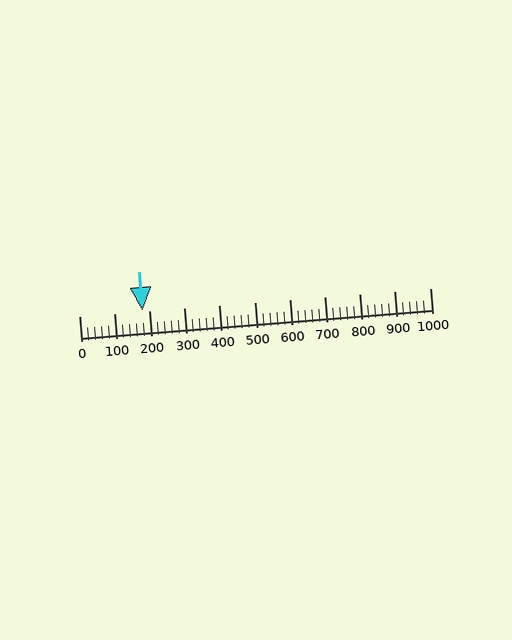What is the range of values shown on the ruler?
The ruler shows values from 0 to 1000.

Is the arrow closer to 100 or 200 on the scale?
The arrow is closer to 200.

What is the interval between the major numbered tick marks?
The major tick marks are spaced 100 units apart.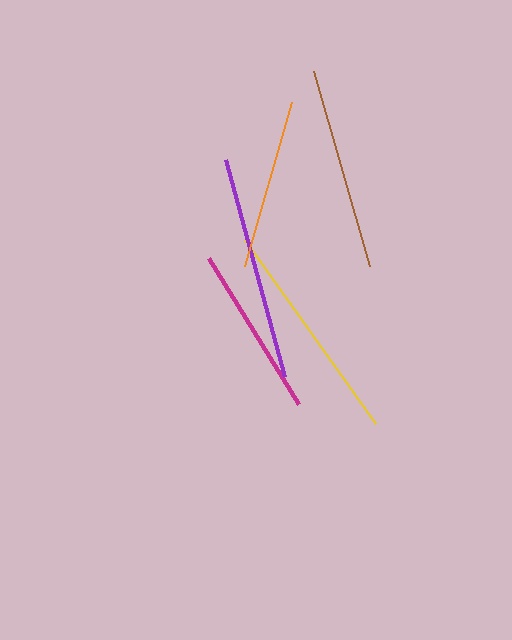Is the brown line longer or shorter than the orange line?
The brown line is longer than the orange line.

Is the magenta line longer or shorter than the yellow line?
The yellow line is longer than the magenta line.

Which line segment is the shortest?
The orange line is the shortest at approximately 170 pixels.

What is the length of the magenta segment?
The magenta segment is approximately 172 pixels long.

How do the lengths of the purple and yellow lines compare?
The purple and yellow lines are approximately the same length.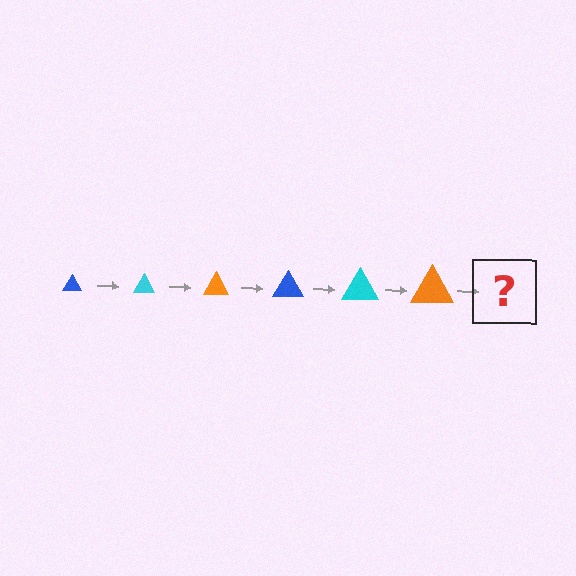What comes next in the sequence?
The next element should be a blue triangle, larger than the previous one.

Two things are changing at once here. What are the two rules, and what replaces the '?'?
The two rules are that the triangle grows larger each step and the color cycles through blue, cyan, and orange. The '?' should be a blue triangle, larger than the previous one.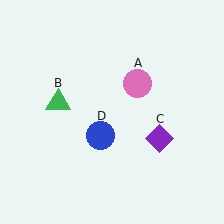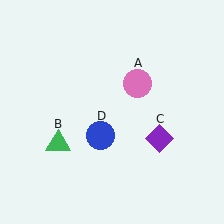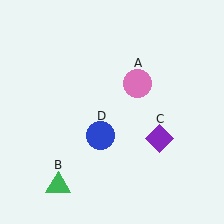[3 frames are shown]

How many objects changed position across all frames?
1 object changed position: green triangle (object B).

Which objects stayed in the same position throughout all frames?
Pink circle (object A) and purple diamond (object C) and blue circle (object D) remained stationary.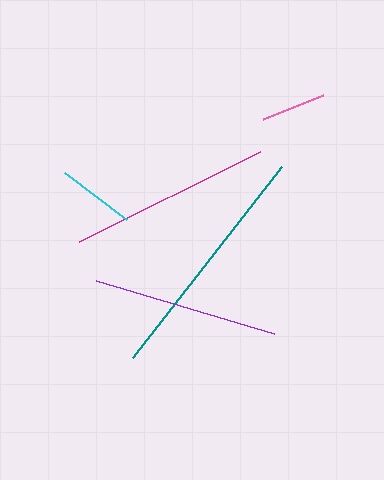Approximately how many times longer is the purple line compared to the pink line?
The purple line is approximately 2.9 times the length of the pink line.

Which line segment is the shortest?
The pink line is the shortest at approximately 65 pixels.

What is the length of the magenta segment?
The magenta segment is approximately 203 pixels long.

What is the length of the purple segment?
The purple segment is approximately 186 pixels long.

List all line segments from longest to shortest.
From longest to shortest: teal, magenta, purple, cyan, pink.